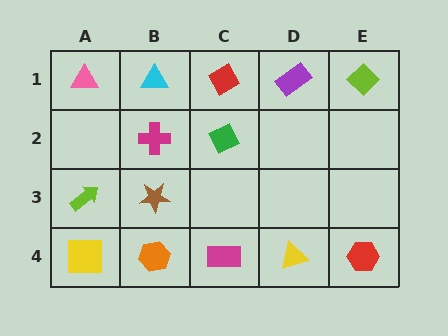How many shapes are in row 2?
2 shapes.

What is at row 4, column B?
An orange hexagon.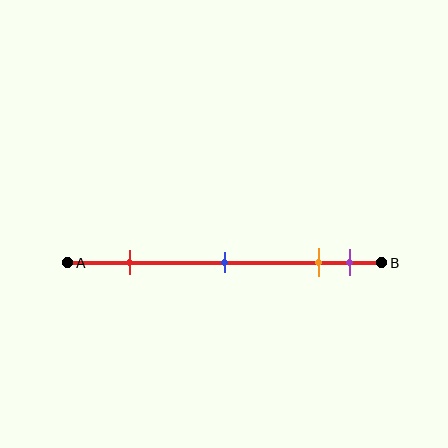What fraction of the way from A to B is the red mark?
The red mark is approximately 20% (0.2) of the way from A to B.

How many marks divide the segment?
There are 4 marks dividing the segment.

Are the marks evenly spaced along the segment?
No, the marks are not evenly spaced.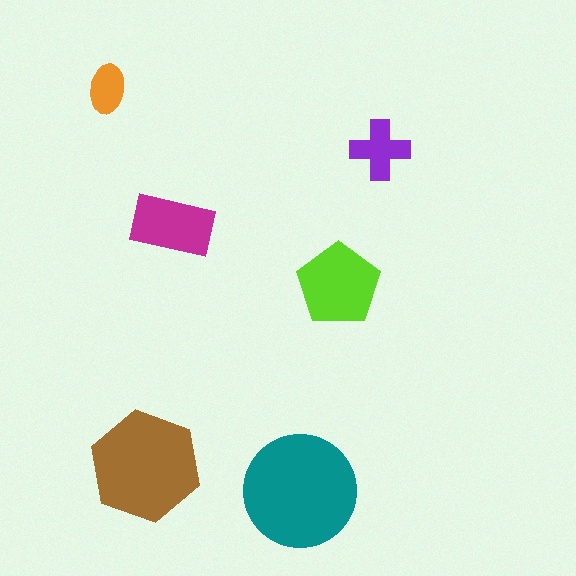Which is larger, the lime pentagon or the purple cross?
The lime pentagon.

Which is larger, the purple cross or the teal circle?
The teal circle.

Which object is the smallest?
The orange ellipse.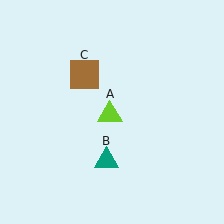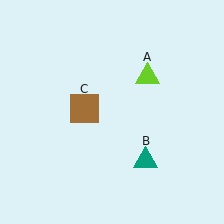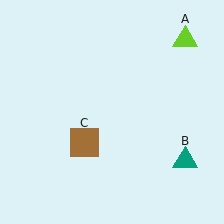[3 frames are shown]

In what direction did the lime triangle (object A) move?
The lime triangle (object A) moved up and to the right.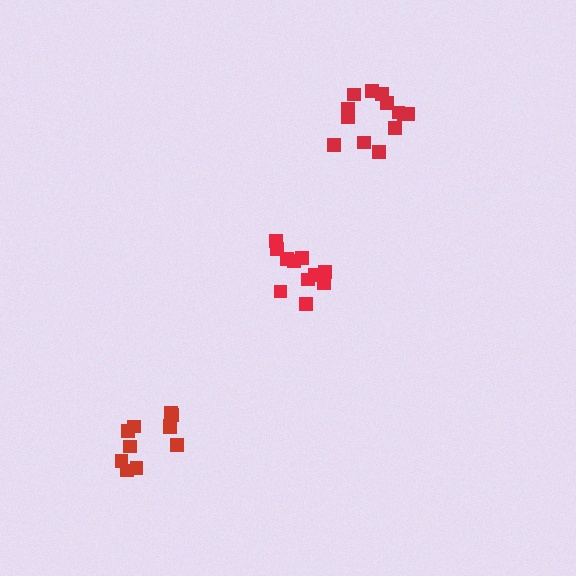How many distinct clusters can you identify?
There are 3 distinct clusters.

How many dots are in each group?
Group 1: 11 dots, Group 2: 11 dots, Group 3: 13 dots (35 total).